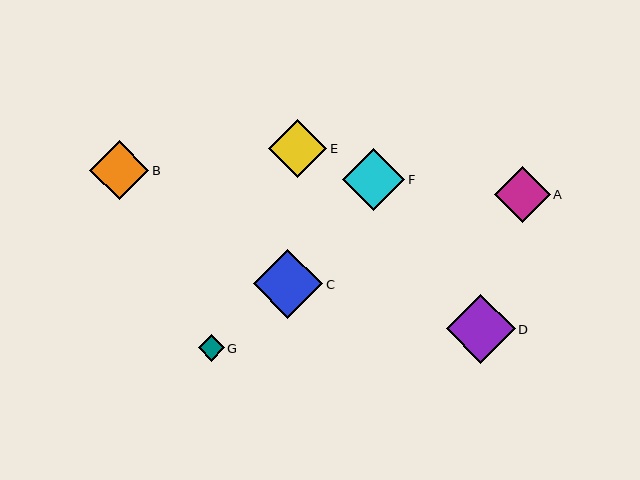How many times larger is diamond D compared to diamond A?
Diamond D is approximately 1.2 times the size of diamond A.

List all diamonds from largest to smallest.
From largest to smallest: C, D, F, B, E, A, G.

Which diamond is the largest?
Diamond C is the largest with a size of approximately 70 pixels.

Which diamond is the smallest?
Diamond G is the smallest with a size of approximately 26 pixels.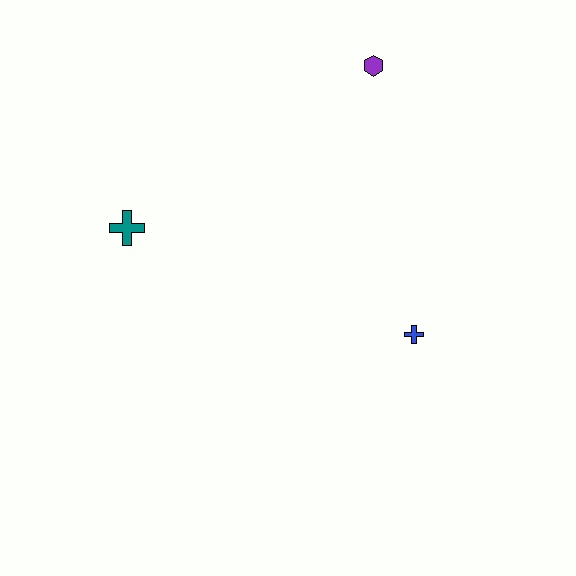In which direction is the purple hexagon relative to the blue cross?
The purple hexagon is above the blue cross.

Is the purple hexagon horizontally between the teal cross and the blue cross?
Yes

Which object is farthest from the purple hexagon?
The teal cross is farthest from the purple hexagon.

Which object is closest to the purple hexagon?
The blue cross is closest to the purple hexagon.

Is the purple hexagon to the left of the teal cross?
No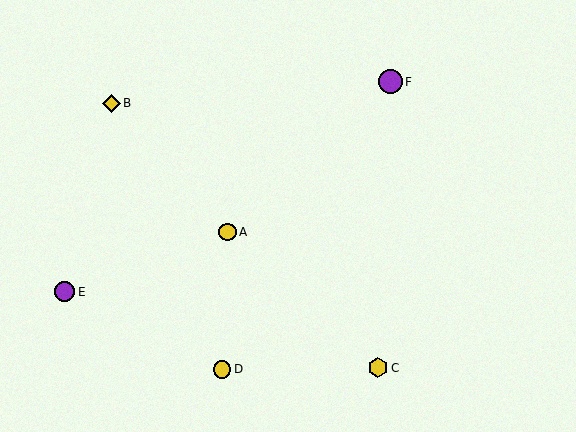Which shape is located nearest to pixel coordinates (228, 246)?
The yellow circle (labeled A) at (228, 232) is nearest to that location.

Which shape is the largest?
The purple circle (labeled F) is the largest.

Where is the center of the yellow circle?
The center of the yellow circle is at (222, 369).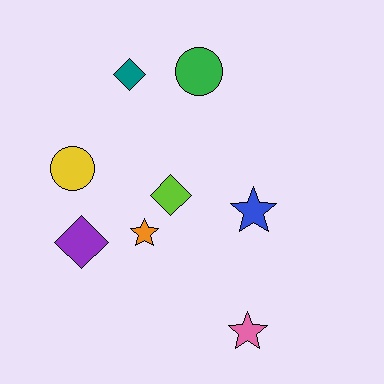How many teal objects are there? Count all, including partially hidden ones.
There is 1 teal object.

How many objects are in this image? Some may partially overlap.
There are 8 objects.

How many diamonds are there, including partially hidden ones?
There are 3 diamonds.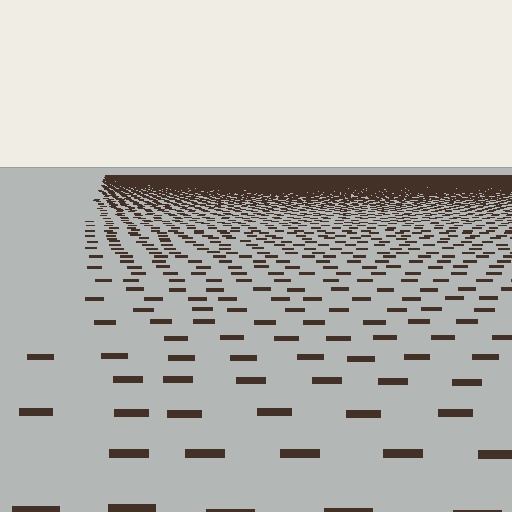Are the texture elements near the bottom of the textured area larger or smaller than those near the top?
Larger. Near the bottom, elements are closer to the viewer and appear at a bigger on-screen size.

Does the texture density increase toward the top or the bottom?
Density increases toward the top.